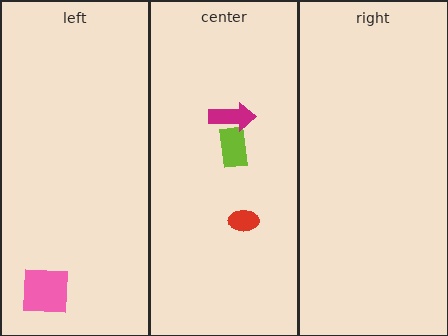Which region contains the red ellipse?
The center region.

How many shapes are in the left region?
1.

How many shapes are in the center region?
3.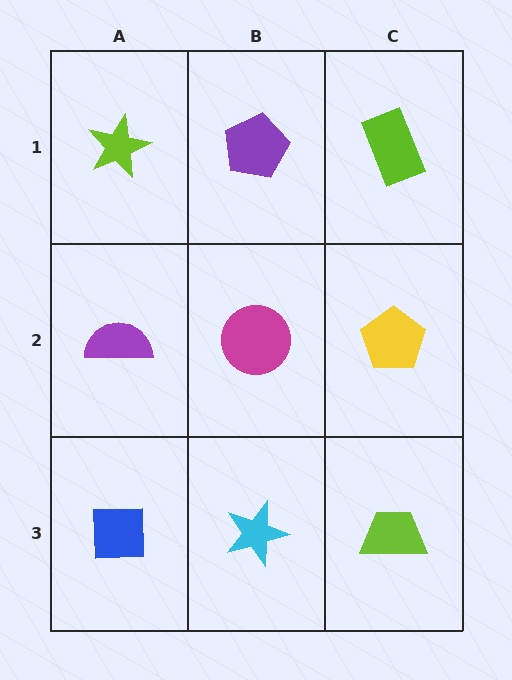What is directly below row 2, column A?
A blue square.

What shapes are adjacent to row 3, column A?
A purple semicircle (row 2, column A), a cyan star (row 3, column B).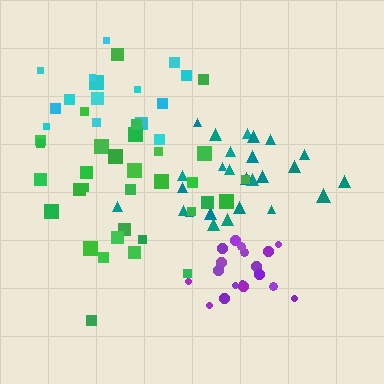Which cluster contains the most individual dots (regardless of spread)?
Green (32).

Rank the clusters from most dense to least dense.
teal, purple, green, cyan.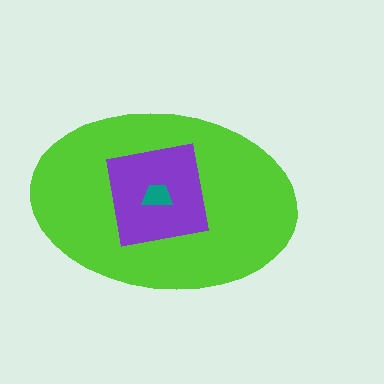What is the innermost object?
The teal trapezoid.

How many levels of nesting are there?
3.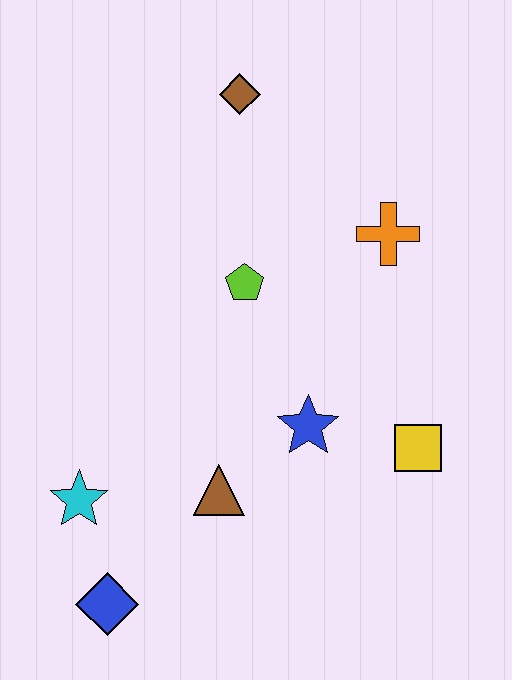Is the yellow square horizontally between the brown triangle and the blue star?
No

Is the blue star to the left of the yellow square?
Yes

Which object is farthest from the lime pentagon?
The blue diamond is farthest from the lime pentagon.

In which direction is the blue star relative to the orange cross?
The blue star is below the orange cross.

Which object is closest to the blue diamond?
The cyan star is closest to the blue diamond.